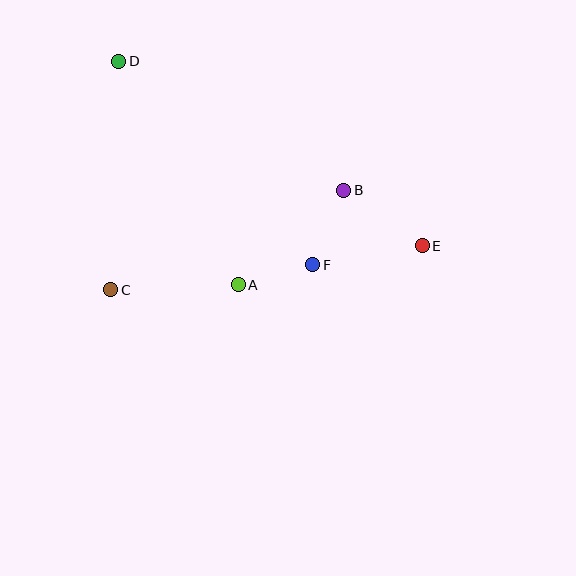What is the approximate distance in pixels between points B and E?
The distance between B and E is approximately 96 pixels.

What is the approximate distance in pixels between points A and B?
The distance between A and B is approximately 142 pixels.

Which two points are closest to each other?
Points A and F are closest to each other.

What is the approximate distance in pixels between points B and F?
The distance between B and F is approximately 80 pixels.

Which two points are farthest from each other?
Points D and E are farthest from each other.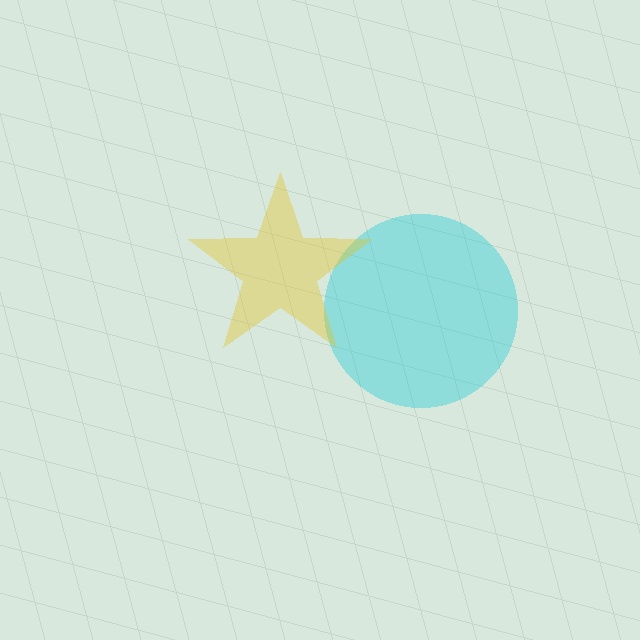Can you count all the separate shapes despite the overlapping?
Yes, there are 2 separate shapes.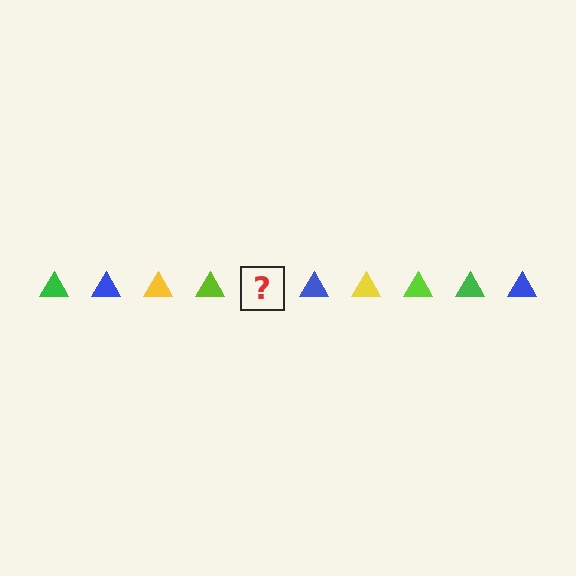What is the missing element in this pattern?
The missing element is a green triangle.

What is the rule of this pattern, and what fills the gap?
The rule is that the pattern cycles through green, blue, yellow, lime triangles. The gap should be filled with a green triangle.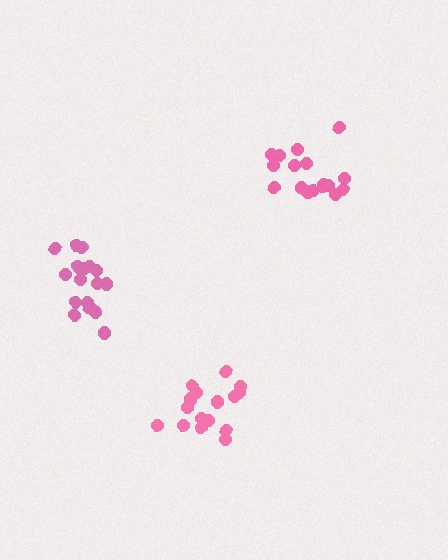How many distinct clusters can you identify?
There are 3 distinct clusters.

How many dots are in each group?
Group 1: 18 dots, Group 2: 18 dots, Group 3: 18 dots (54 total).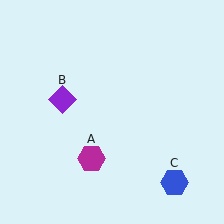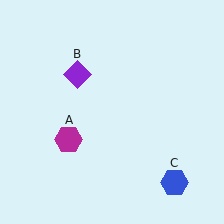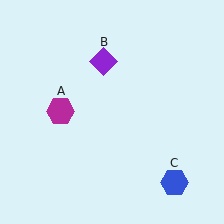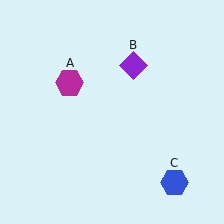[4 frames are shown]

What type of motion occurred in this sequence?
The magenta hexagon (object A), purple diamond (object B) rotated clockwise around the center of the scene.